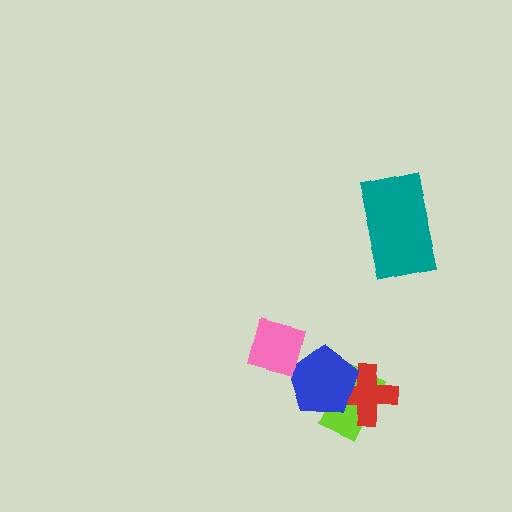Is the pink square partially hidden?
No, no other shape covers it.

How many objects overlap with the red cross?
2 objects overlap with the red cross.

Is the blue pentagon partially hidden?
Yes, it is partially covered by another shape.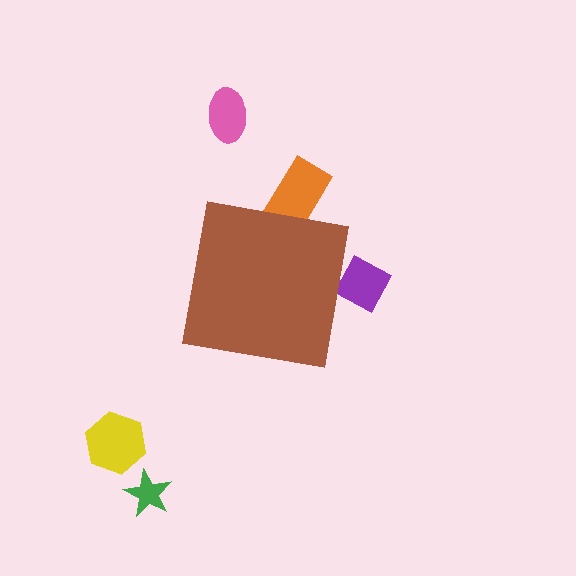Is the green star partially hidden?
No, the green star is fully visible.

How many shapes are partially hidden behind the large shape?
2 shapes are partially hidden.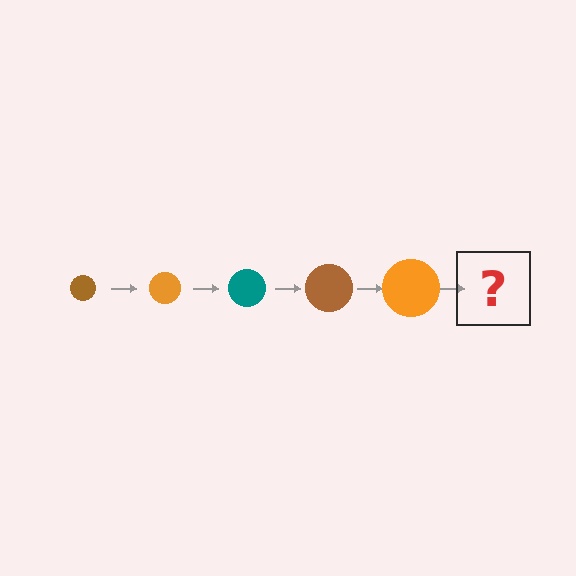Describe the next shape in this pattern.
It should be a teal circle, larger than the previous one.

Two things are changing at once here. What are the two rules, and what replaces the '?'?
The two rules are that the circle grows larger each step and the color cycles through brown, orange, and teal. The '?' should be a teal circle, larger than the previous one.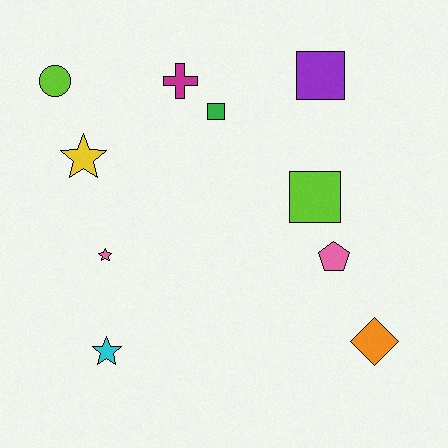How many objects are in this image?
There are 10 objects.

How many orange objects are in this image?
There is 1 orange object.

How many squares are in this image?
There are 3 squares.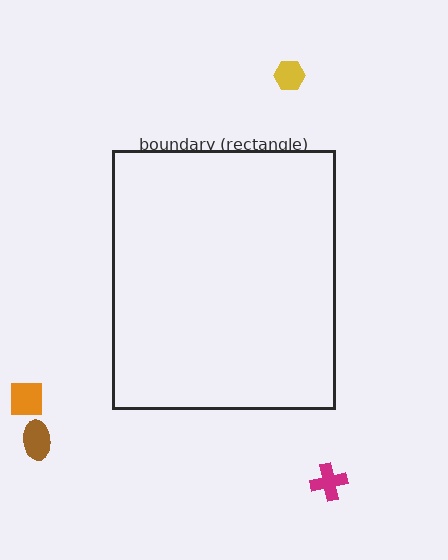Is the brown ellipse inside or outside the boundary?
Outside.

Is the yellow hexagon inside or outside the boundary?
Outside.